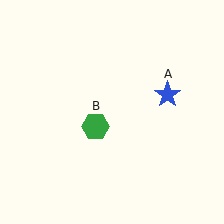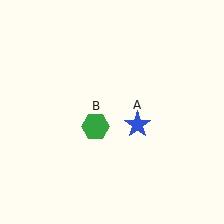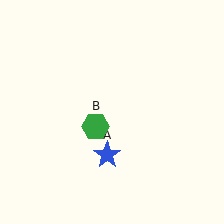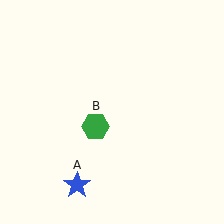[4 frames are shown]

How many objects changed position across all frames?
1 object changed position: blue star (object A).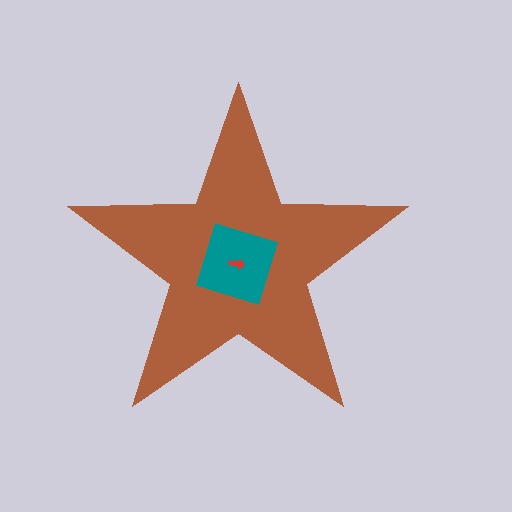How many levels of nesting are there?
3.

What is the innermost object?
The red arrow.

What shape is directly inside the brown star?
The teal square.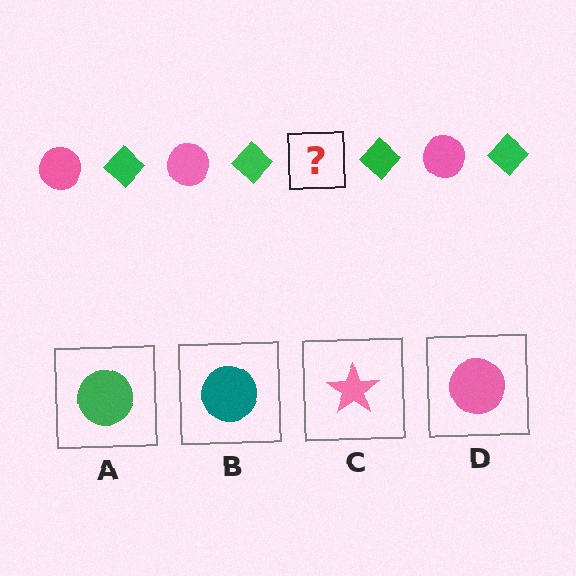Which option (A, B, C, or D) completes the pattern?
D.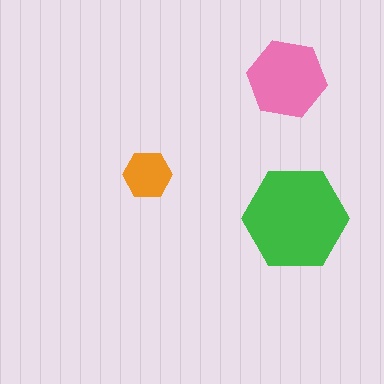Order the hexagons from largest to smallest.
the green one, the pink one, the orange one.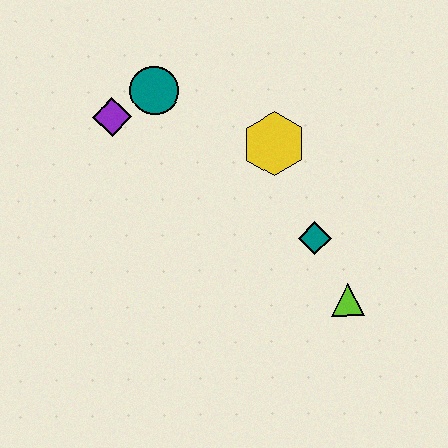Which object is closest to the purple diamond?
The teal circle is closest to the purple diamond.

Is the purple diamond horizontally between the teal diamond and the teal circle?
No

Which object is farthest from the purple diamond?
The lime triangle is farthest from the purple diamond.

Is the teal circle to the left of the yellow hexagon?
Yes